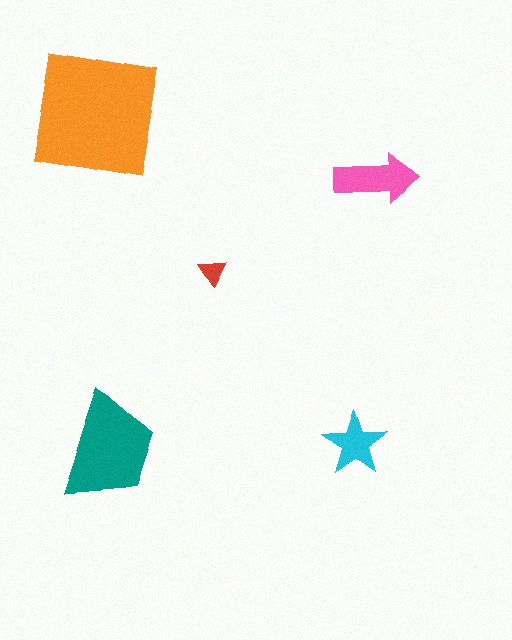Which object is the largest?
The orange square.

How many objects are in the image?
There are 5 objects in the image.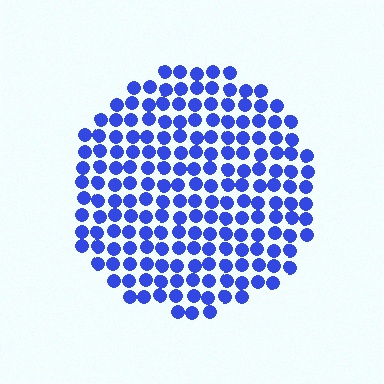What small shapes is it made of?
It is made of small circles.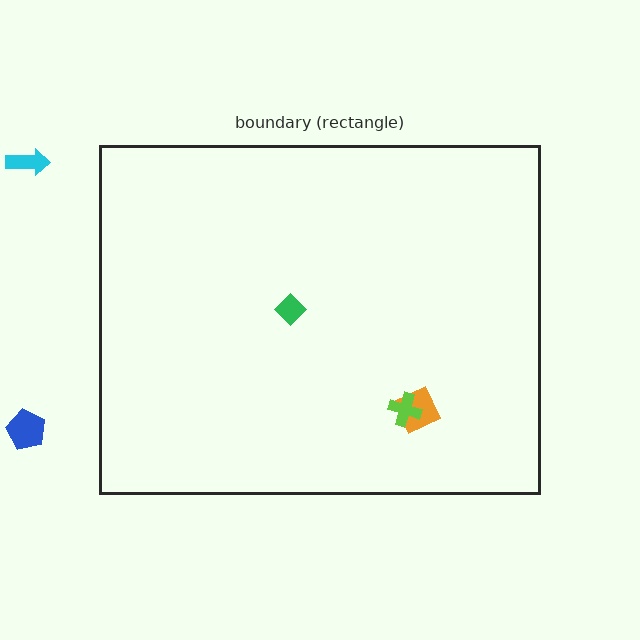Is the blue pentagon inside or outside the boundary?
Outside.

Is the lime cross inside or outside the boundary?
Inside.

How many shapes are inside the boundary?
3 inside, 2 outside.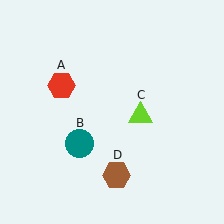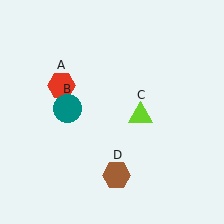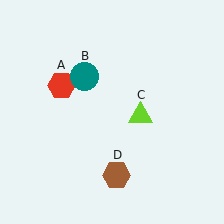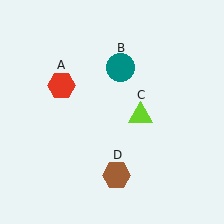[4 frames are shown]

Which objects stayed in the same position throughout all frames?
Red hexagon (object A) and lime triangle (object C) and brown hexagon (object D) remained stationary.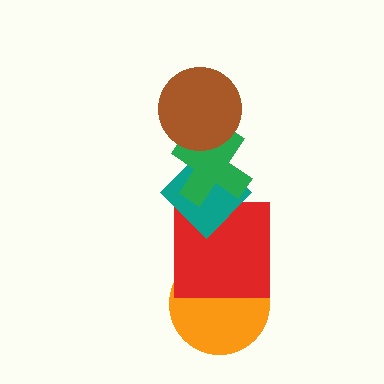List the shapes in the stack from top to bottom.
From top to bottom: the brown circle, the green cross, the teal diamond, the red square, the orange circle.